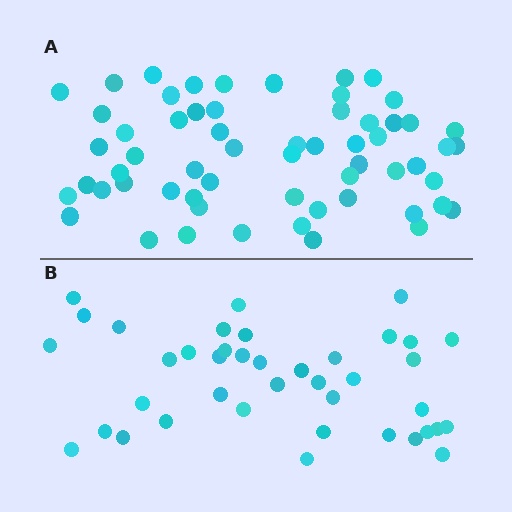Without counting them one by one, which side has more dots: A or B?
Region A (the top region) has more dots.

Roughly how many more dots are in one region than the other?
Region A has approximately 20 more dots than region B.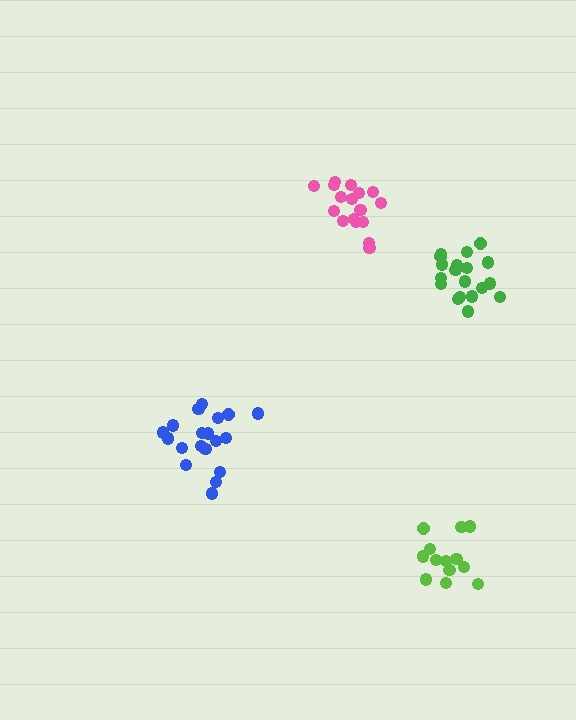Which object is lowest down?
The lime cluster is bottommost.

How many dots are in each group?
Group 1: 17 dots, Group 2: 19 dots, Group 3: 19 dots, Group 4: 13 dots (68 total).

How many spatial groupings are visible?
There are 4 spatial groupings.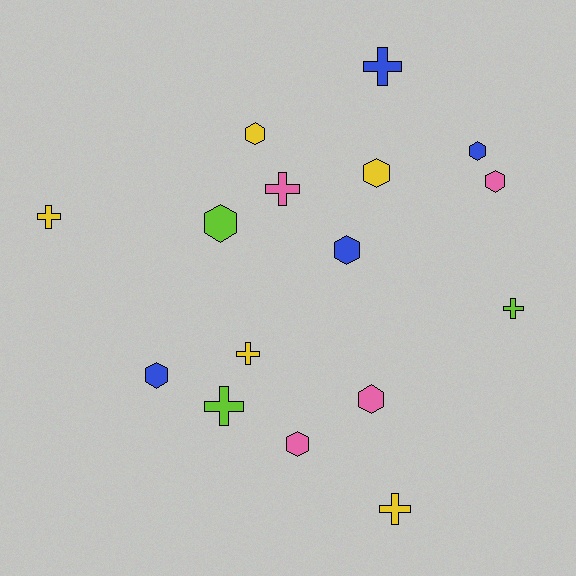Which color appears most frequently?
Yellow, with 5 objects.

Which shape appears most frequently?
Hexagon, with 9 objects.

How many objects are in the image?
There are 16 objects.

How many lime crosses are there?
There are 2 lime crosses.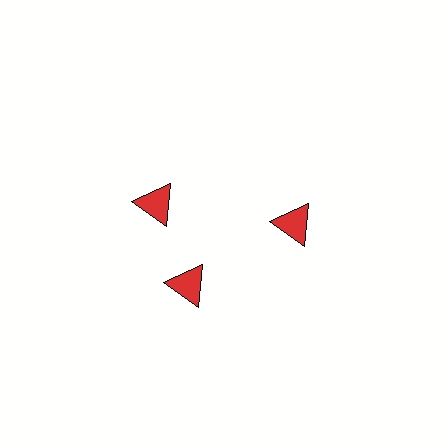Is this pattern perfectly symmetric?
No. The 3 red triangles are arranged in a ring, but one element near the 11 o'clock position is rotated out of alignment along the ring, breaking the 3-fold rotational symmetry.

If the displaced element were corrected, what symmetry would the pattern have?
It would have 3-fold rotational symmetry — the pattern would map onto itself every 120 degrees.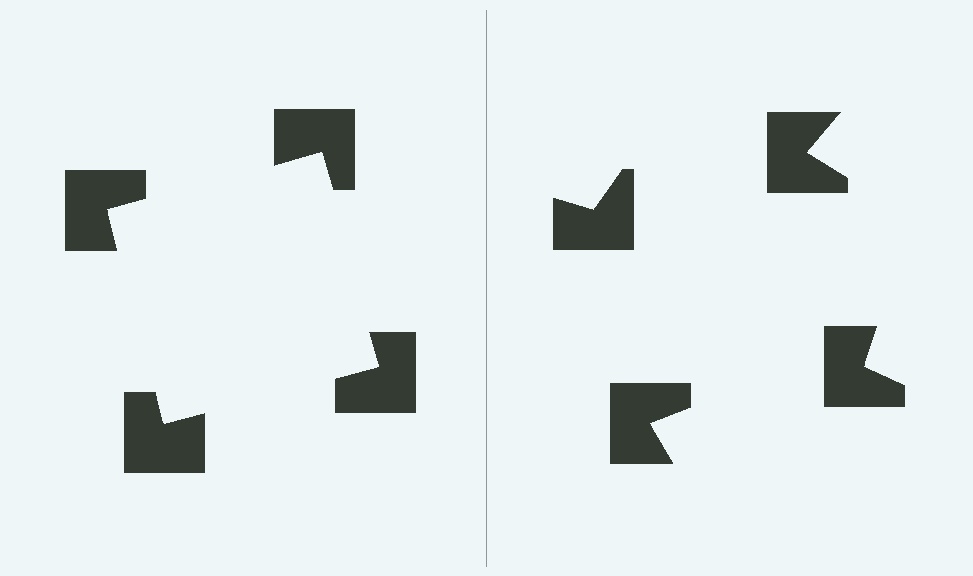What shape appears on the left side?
An illusory square.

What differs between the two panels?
The notched squares are positioned identically on both sides; only the wedge orientations differ. On the left they align to a square; on the right they are misaligned.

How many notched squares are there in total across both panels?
8 — 4 on each side.